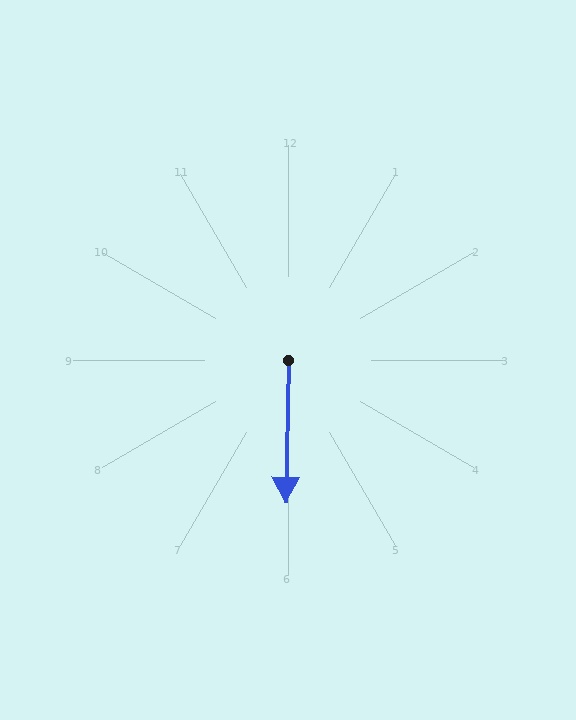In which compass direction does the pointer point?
South.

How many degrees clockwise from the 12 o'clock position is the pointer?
Approximately 181 degrees.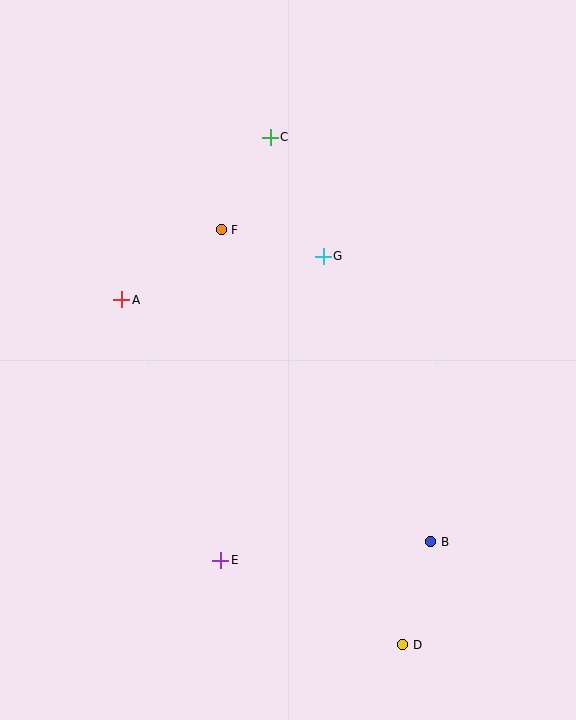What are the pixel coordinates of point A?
Point A is at (122, 300).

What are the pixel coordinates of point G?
Point G is at (323, 256).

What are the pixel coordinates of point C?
Point C is at (270, 137).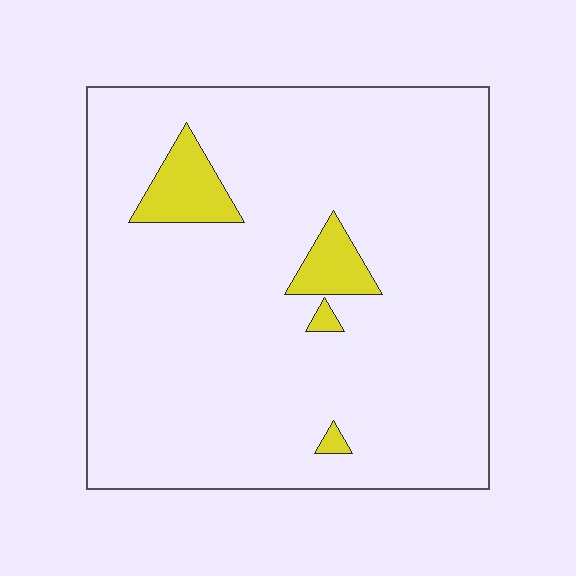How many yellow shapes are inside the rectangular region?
4.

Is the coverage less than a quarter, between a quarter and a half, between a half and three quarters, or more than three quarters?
Less than a quarter.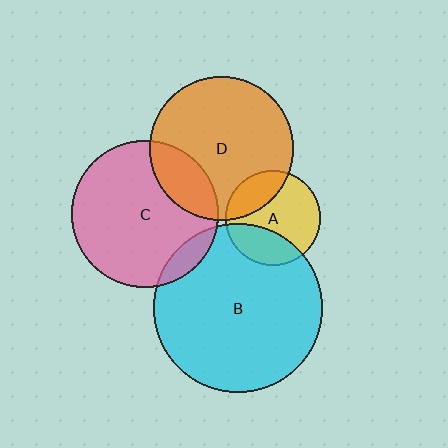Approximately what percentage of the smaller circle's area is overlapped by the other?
Approximately 25%.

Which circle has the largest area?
Circle B (cyan).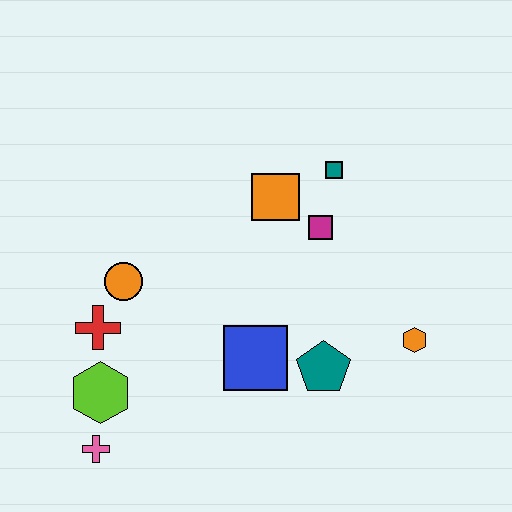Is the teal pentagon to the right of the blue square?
Yes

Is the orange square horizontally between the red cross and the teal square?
Yes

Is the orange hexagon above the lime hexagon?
Yes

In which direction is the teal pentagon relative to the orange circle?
The teal pentagon is to the right of the orange circle.